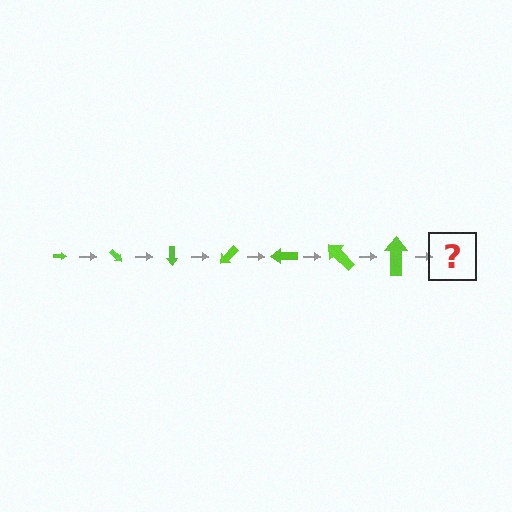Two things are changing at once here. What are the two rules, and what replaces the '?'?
The two rules are that the arrow grows larger each step and it rotates 45 degrees each step. The '?' should be an arrow, larger than the previous one and rotated 315 degrees from the start.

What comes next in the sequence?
The next element should be an arrow, larger than the previous one and rotated 315 degrees from the start.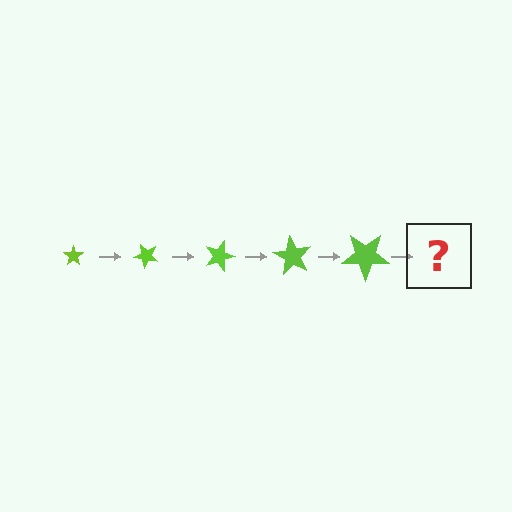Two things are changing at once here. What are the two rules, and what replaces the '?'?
The two rules are that the star grows larger each step and it rotates 45 degrees each step. The '?' should be a star, larger than the previous one and rotated 225 degrees from the start.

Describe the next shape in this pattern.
It should be a star, larger than the previous one and rotated 225 degrees from the start.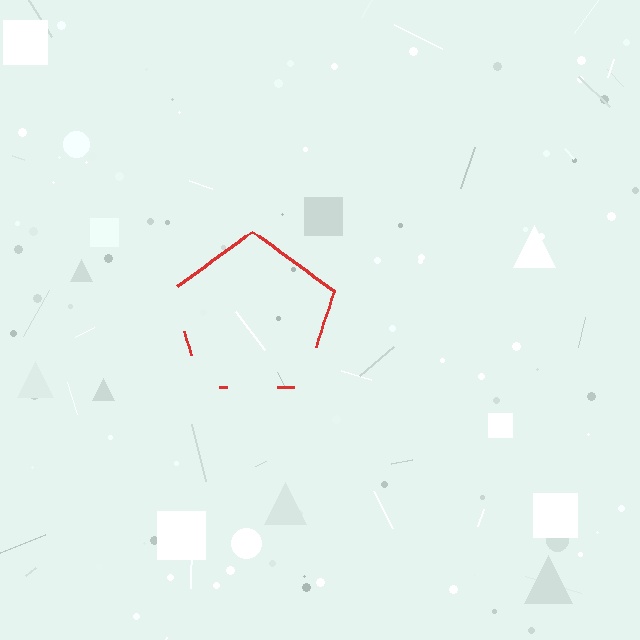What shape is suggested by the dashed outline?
The dashed outline suggests a pentagon.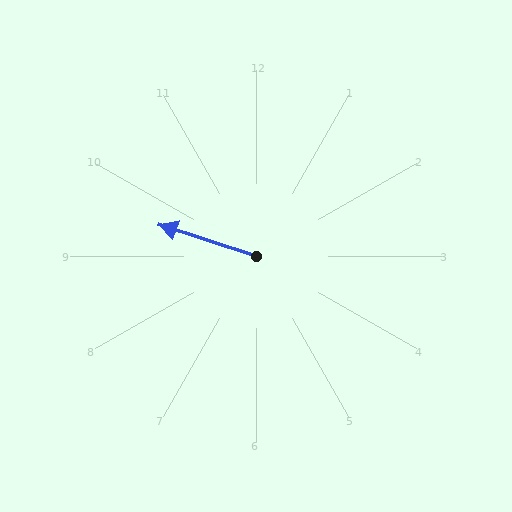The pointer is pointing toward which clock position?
Roughly 10 o'clock.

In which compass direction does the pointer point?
West.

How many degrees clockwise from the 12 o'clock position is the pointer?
Approximately 288 degrees.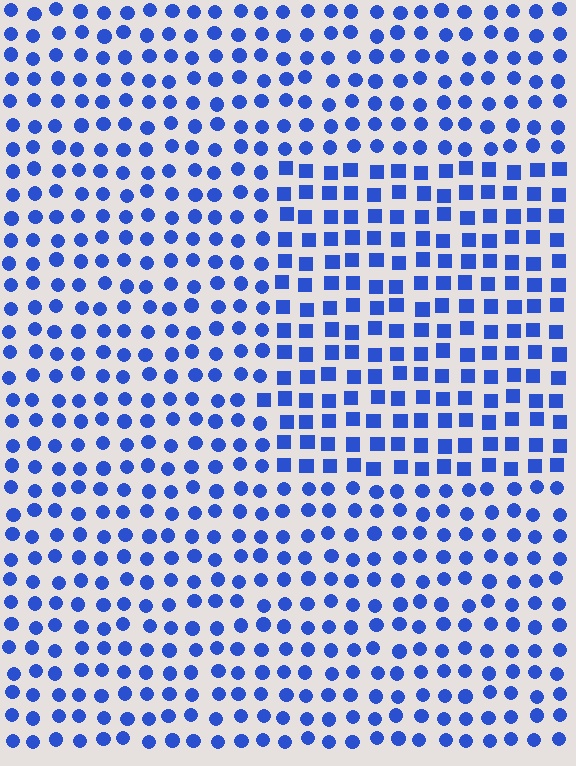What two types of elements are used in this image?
The image uses squares inside the rectangle region and circles outside it.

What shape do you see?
I see a rectangle.